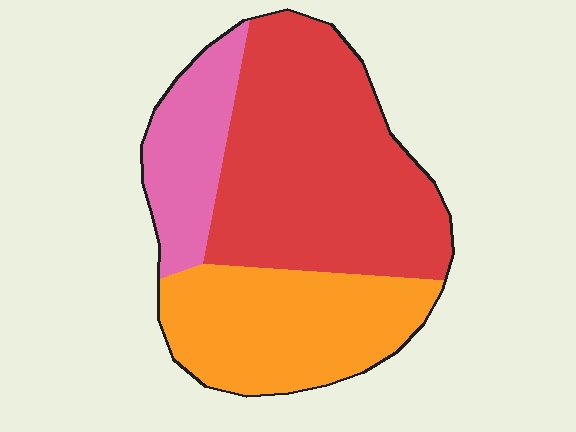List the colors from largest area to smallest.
From largest to smallest: red, orange, pink.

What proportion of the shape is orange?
Orange takes up between a quarter and a half of the shape.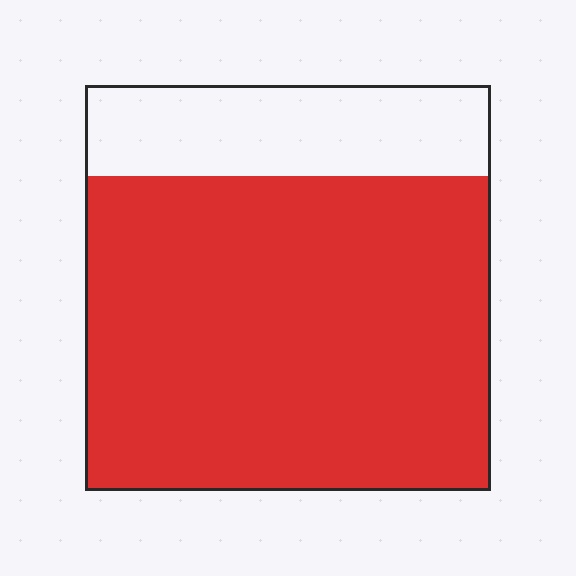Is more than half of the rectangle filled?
Yes.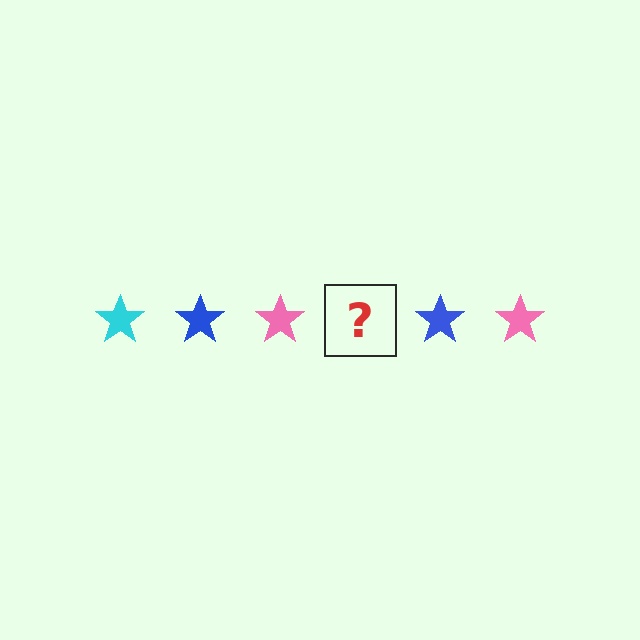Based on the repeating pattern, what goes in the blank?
The blank should be a cyan star.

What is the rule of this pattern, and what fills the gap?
The rule is that the pattern cycles through cyan, blue, pink stars. The gap should be filled with a cyan star.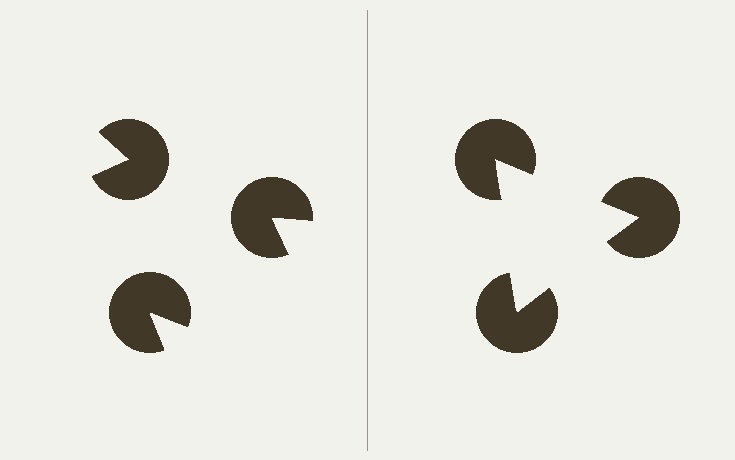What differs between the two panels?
The pac-man discs are positioned identically on both sides; only the wedge orientations differ. On the right they align to a triangle; on the left they are misaligned.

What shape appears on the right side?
An illusory triangle.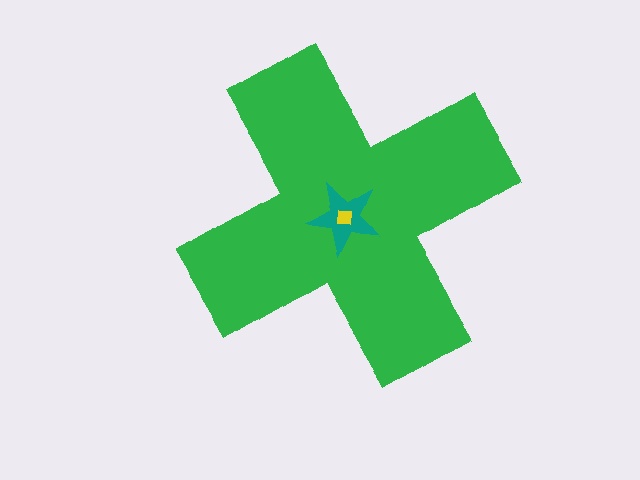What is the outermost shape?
The green cross.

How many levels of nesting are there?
3.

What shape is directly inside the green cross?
The teal star.